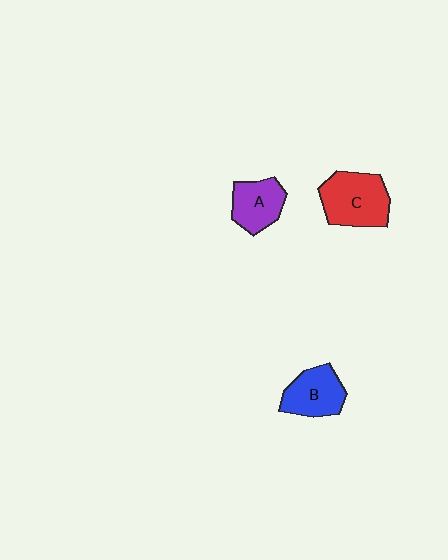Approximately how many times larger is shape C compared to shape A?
Approximately 1.5 times.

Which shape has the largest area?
Shape C (red).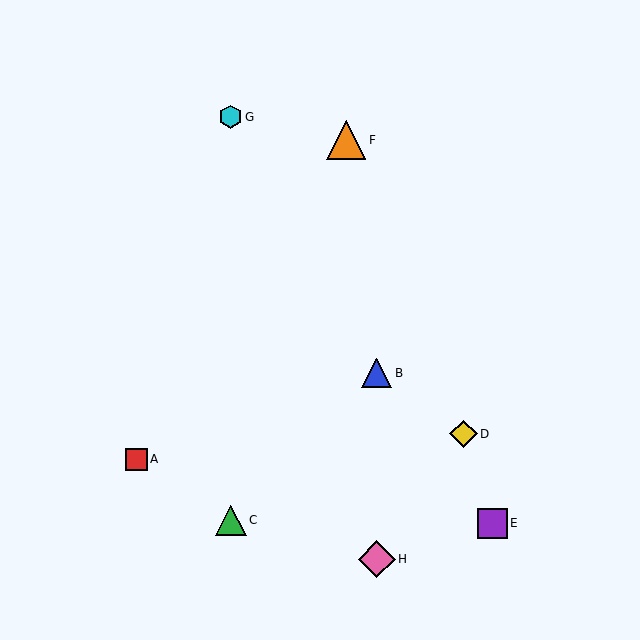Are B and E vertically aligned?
No, B is at x≈377 and E is at x≈492.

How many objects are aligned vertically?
2 objects (B, H) are aligned vertically.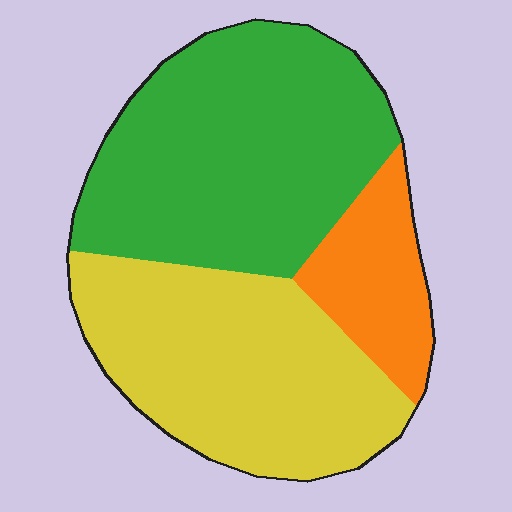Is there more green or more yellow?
Green.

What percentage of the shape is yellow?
Yellow takes up about two fifths (2/5) of the shape.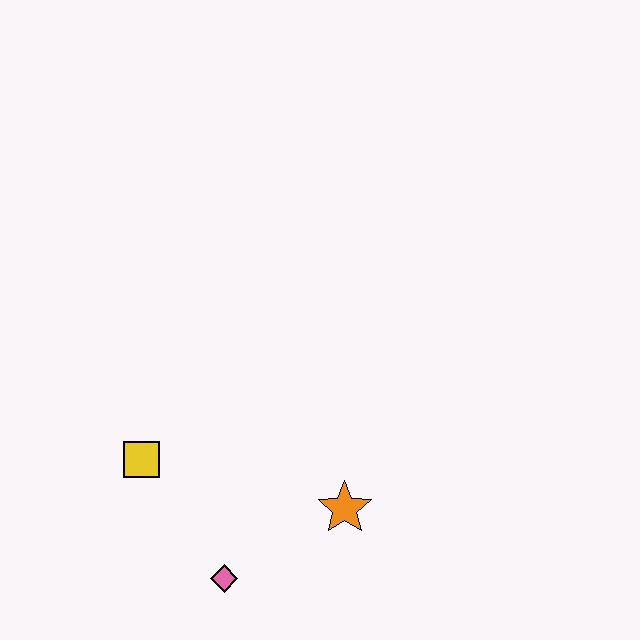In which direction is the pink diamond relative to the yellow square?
The pink diamond is below the yellow square.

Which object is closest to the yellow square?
The pink diamond is closest to the yellow square.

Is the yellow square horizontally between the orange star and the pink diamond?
No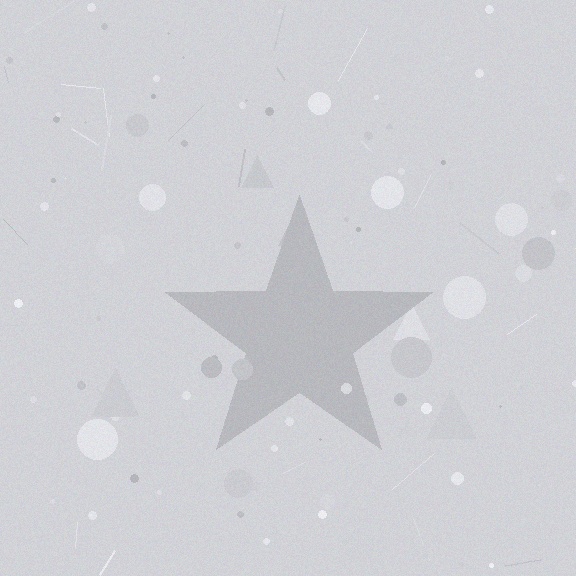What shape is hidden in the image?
A star is hidden in the image.